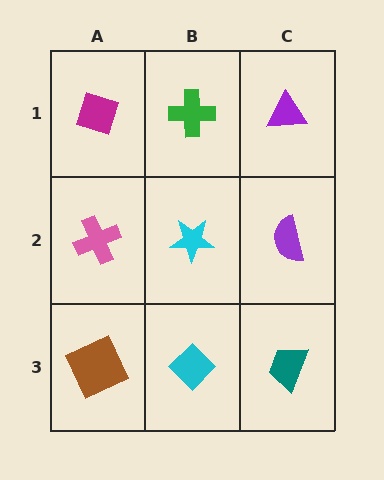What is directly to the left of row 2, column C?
A cyan star.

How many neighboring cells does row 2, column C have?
3.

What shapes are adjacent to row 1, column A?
A pink cross (row 2, column A), a green cross (row 1, column B).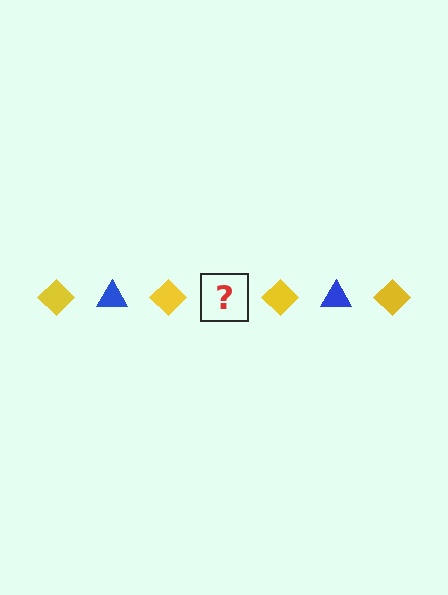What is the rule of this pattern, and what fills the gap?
The rule is that the pattern alternates between yellow diamond and blue triangle. The gap should be filled with a blue triangle.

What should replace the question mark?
The question mark should be replaced with a blue triangle.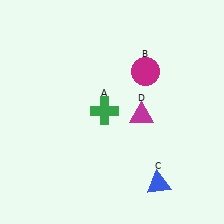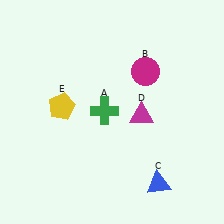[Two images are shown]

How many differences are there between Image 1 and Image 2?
There is 1 difference between the two images.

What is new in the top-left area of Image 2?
A yellow pentagon (E) was added in the top-left area of Image 2.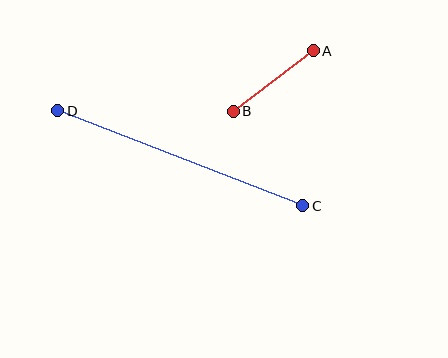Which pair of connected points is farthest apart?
Points C and D are farthest apart.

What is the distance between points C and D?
The distance is approximately 263 pixels.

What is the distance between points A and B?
The distance is approximately 100 pixels.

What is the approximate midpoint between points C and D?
The midpoint is at approximately (180, 158) pixels.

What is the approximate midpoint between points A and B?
The midpoint is at approximately (273, 81) pixels.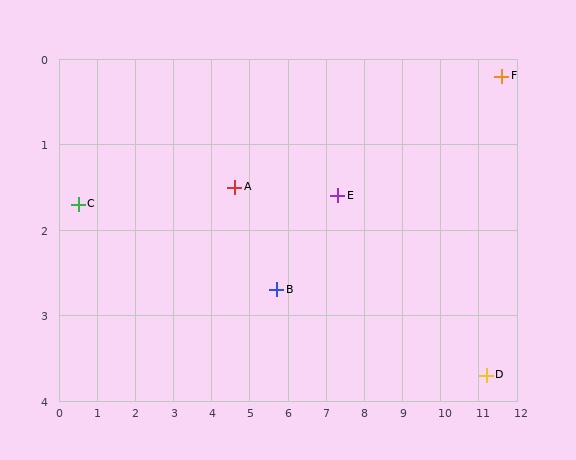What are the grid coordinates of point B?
Point B is at approximately (5.7, 2.7).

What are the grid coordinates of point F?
Point F is at approximately (11.6, 0.2).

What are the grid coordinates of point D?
Point D is at approximately (11.2, 3.7).